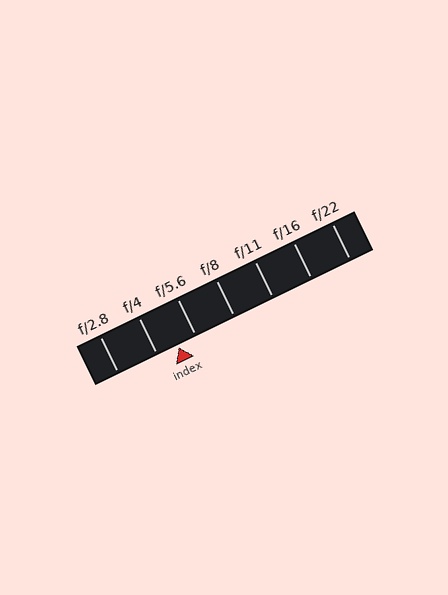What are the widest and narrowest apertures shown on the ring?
The widest aperture shown is f/2.8 and the narrowest is f/22.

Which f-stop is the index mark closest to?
The index mark is closest to f/5.6.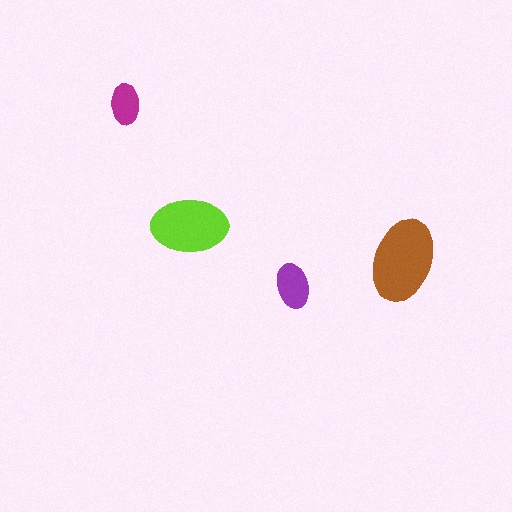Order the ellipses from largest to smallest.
the brown one, the lime one, the purple one, the magenta one.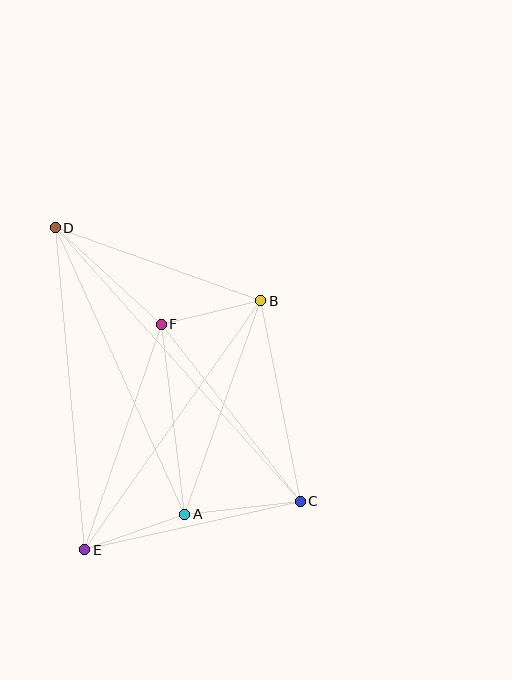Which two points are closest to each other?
Points B and F are closest to each other.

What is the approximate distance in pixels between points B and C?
The distance between B and C is approximately 204 pixels.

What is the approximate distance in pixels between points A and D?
The distance between A and D is approximately 314 pixels.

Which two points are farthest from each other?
Points C and D are farthest from each other.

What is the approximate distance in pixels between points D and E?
The distance between D and E is approximately 323 pixels.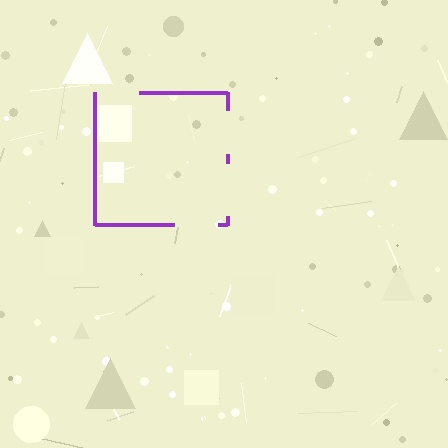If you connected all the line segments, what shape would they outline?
They would outline a square.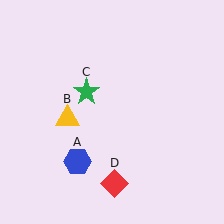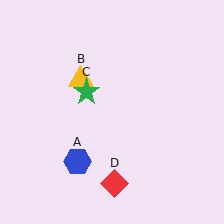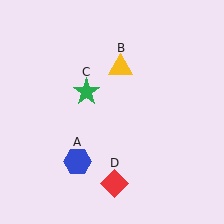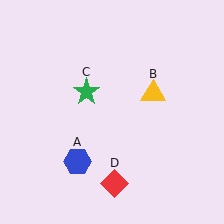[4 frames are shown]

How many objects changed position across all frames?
1 object changed position: yellow triangle (object B).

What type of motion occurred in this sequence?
The yellow triangle (object B) rotated clockwise around the center of the scene.